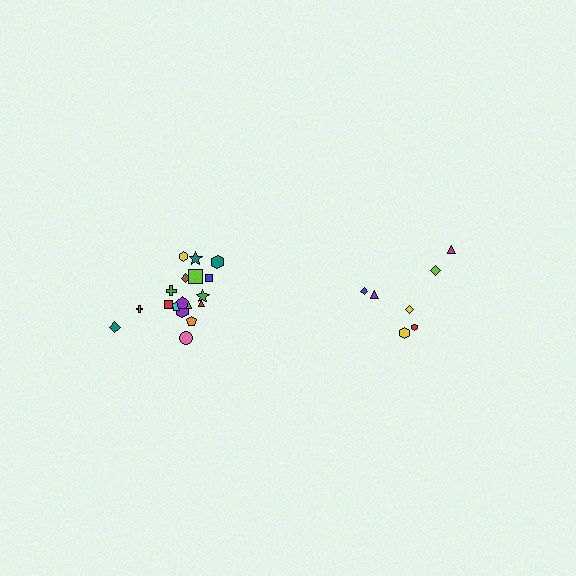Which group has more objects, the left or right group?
The left group.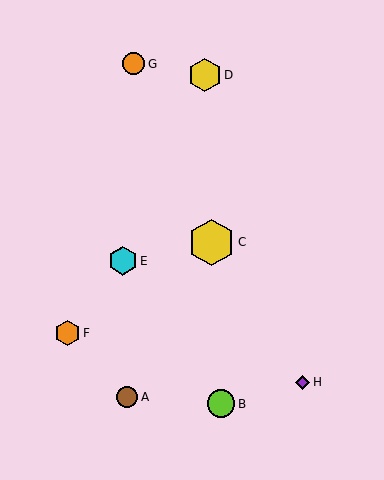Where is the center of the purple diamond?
The center of the purple diamond is at (302, 382).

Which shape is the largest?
The yellow hexagon (labeled C) is the largest.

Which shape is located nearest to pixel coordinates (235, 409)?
The lime circle (labeled B) at (221, 404) is nearest to that location.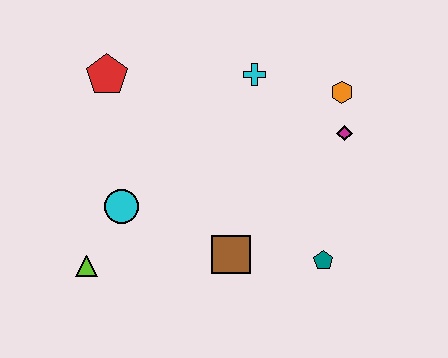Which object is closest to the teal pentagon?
The brown square is closest to the teal pentagon.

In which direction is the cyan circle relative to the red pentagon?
The cyan circle is below the red pentagon.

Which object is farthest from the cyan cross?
The lime triangle is farthest from the cyan cross.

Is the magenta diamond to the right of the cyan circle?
Yes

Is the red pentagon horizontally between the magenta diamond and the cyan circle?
No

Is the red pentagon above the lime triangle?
Yes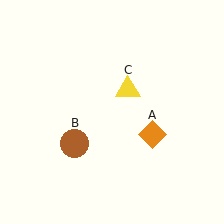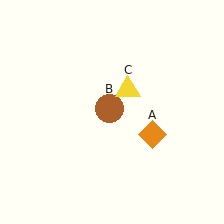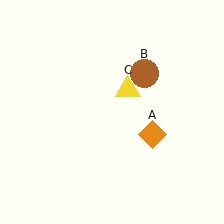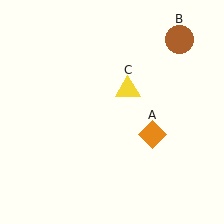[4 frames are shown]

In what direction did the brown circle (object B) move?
The brown circle (object B) moved up and to the right.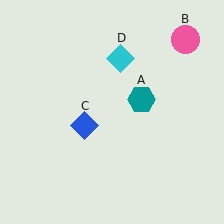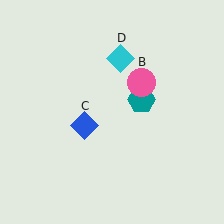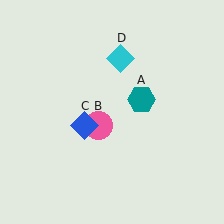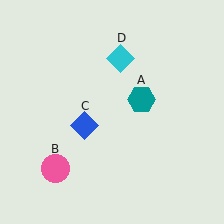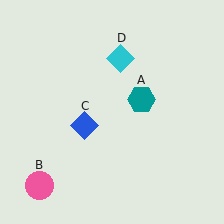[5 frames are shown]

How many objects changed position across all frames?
1 object changed position: pink circle (object B).